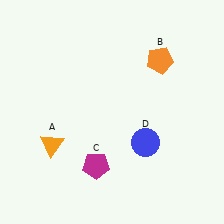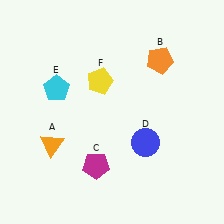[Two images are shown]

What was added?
A cyan pentagon (E), a yellow pentagon (F) were added in Image 2.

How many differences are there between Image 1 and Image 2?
There are 2 differences between the two images.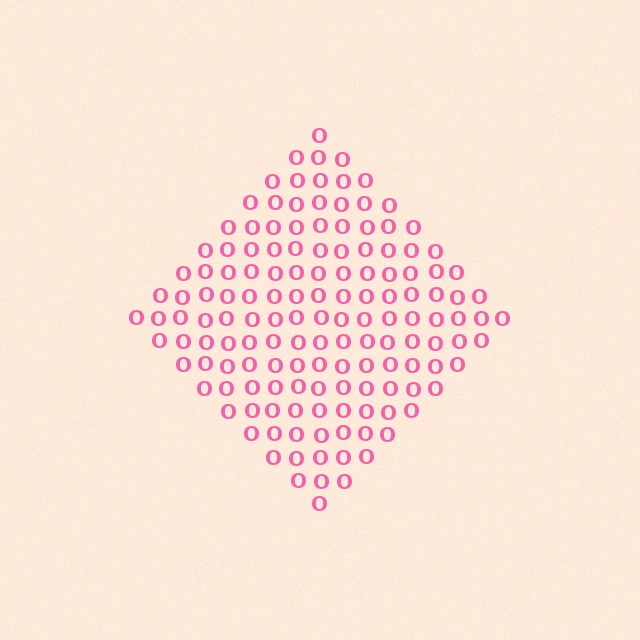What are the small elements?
The small elements are letter O's.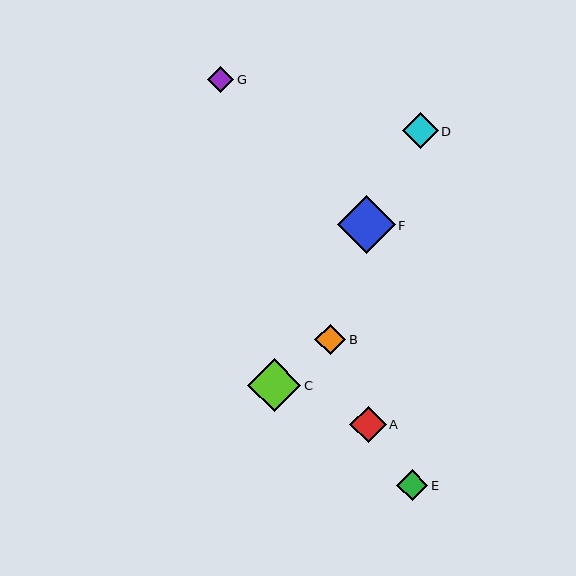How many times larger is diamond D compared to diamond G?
Diamond D is approximately 1.4 times the size of diamond G.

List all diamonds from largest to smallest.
From largest to smallest: F, C, A, D, B, E, G.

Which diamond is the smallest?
Diamond G is the smallest with a size of approximately 26 pixels.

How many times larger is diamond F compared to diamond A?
Diamond F is approximately 1.6 times the size of diamond A.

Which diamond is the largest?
Diamond F is the largest with a size of approximately 58 pixels.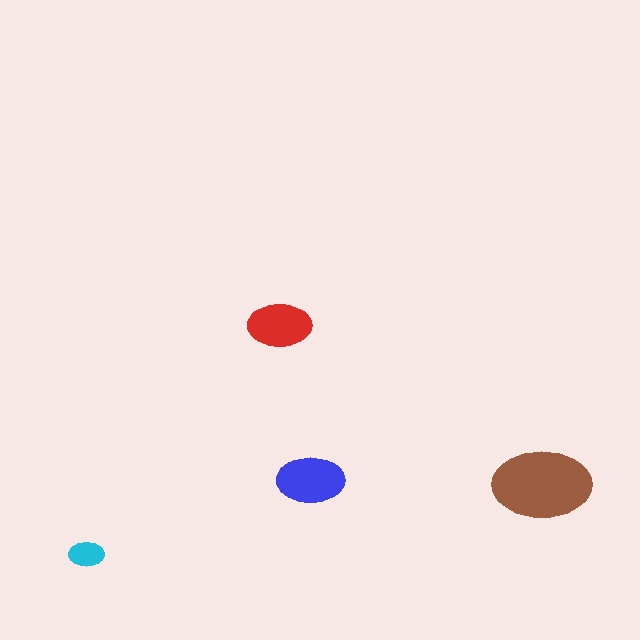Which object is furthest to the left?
The cyan ellipse is leftmost.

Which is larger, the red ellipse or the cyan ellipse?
The red one.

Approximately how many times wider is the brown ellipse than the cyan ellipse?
About 3 times wider.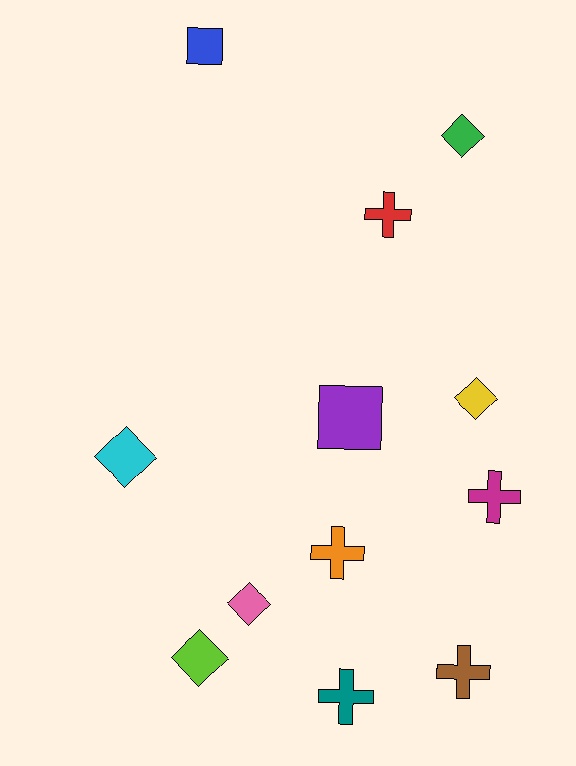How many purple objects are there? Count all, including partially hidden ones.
There is 1 purple object.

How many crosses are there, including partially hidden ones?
There are 5 crosses.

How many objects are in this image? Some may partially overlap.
There are 12 objects.